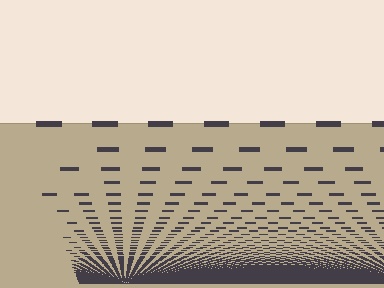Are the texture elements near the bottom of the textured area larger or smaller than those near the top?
Smaller. The gradient is inverted — elements near the bottom are smaller and denser.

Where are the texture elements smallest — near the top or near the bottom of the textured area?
Near the bottom.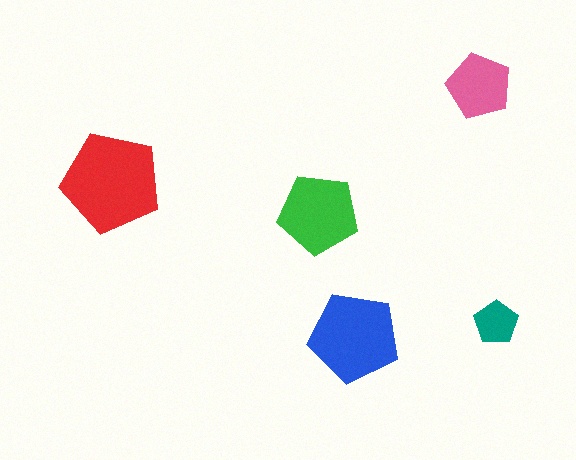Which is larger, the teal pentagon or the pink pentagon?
The pink one.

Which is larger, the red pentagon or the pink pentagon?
The red one.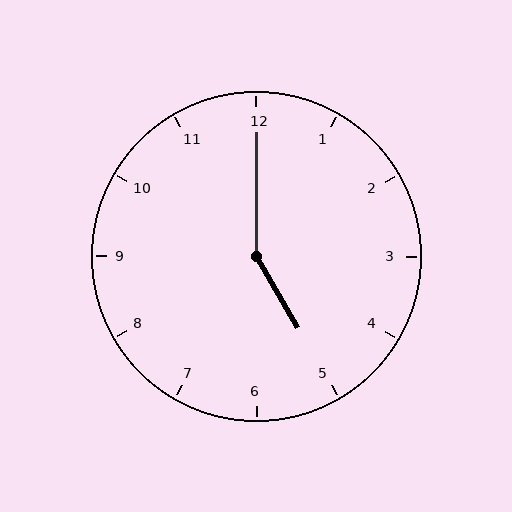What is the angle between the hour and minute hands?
Approximately 150 degrees.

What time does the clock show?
5:00.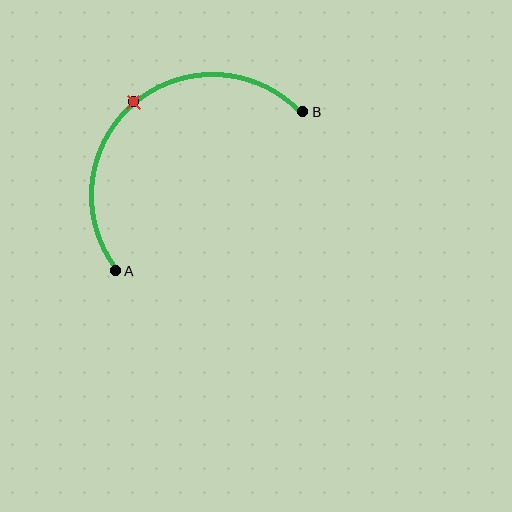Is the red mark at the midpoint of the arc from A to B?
Yes. The red mark lies on the arc at equal arc-length from both A and B — it is the arc midpoint.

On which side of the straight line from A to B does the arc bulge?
The arc bulges above and to the left of the straight line connecting A and B.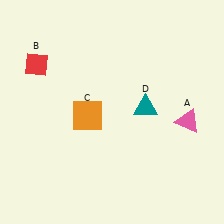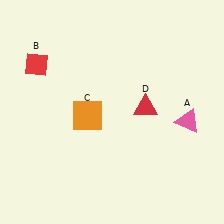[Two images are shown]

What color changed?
The triangle (D) changed from teal in Image 1 to red in Image 2.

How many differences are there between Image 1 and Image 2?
There is 1 difference between the two images.